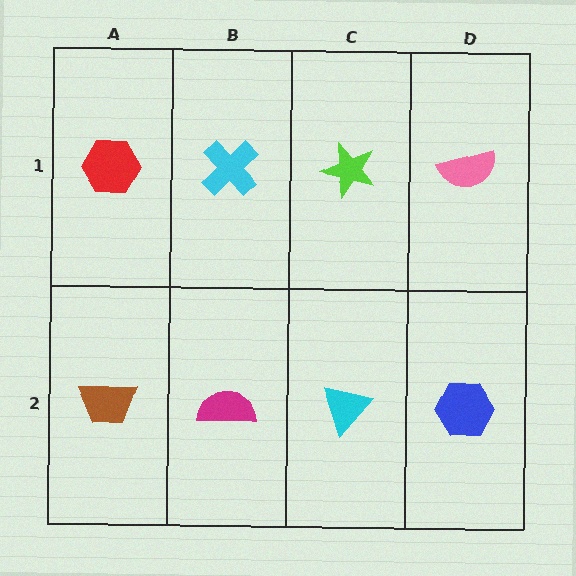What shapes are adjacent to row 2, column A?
A red hexagon (row 1, column A), a magenta semicircle (row 2, column B).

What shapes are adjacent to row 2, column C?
A lime star (row 1, column C), a magenta semicircle (row 2, column B), a blue hexagon (row 2, column D).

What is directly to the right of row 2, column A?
A magenta semicircle.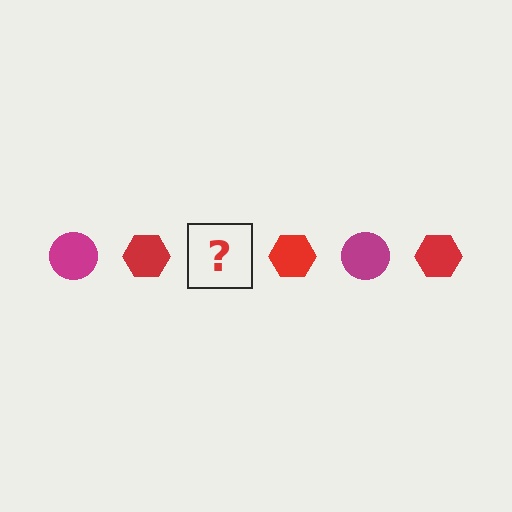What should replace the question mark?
The question mark should be replaced with a magenta circle.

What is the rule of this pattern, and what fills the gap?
The rule is that the pattern alternates between magenta circle and red hexagon. The gap should be filled with a magenta circle.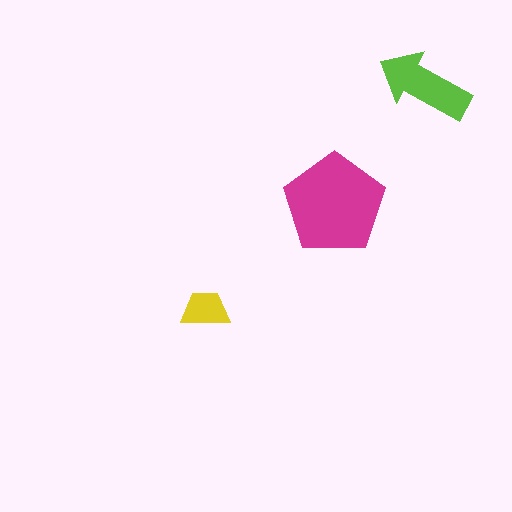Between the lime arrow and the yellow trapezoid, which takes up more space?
The lime arrow.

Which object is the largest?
The magenta pentagon.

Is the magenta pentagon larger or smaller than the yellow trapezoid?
Larger.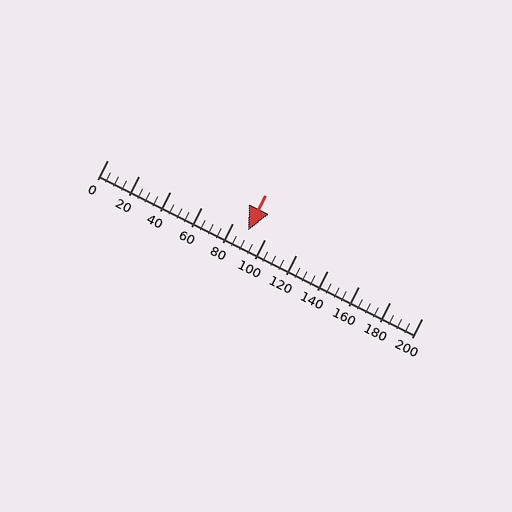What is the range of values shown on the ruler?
The ruler shows values from 0 to 200.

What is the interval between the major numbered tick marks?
The major tick marks are spaced 20 units apart.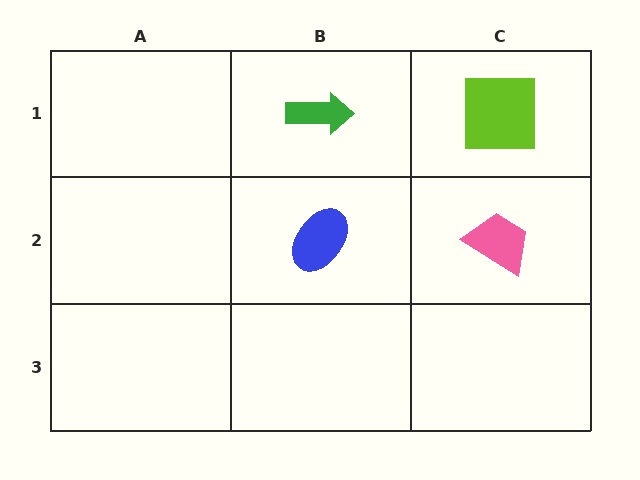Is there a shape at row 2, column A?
No, that cell is empty.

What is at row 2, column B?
A blue ellipse.